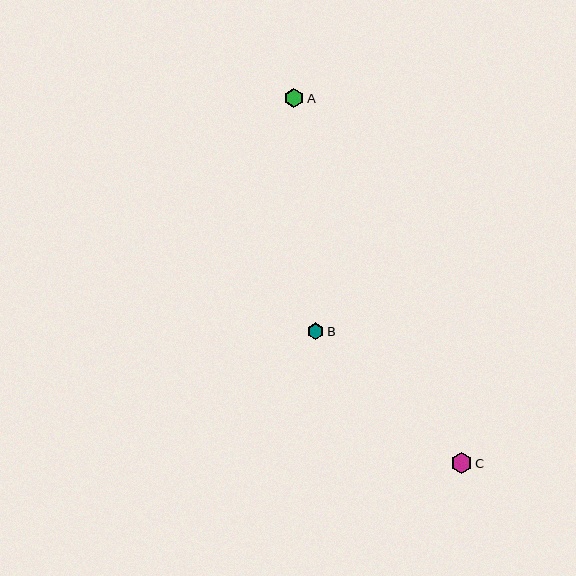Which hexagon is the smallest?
Hexagon B is the smallest with a size of approximately 17 pixels.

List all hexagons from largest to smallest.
From largest to smallest: C, A, B.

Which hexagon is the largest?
Hexagon C is the largest with a size of approximately 21 pixels.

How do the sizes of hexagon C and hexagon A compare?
Hexagon C and hexagon A are approximately the same size.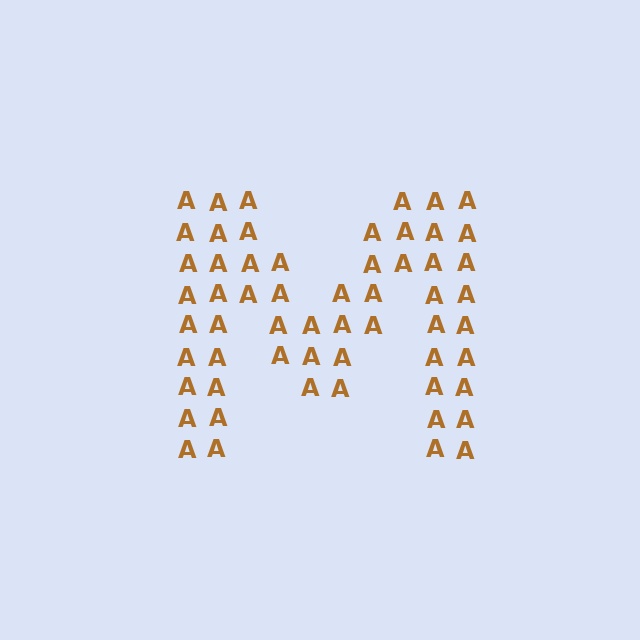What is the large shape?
The large shape is the letter M.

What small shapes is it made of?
It is made of small letter A's.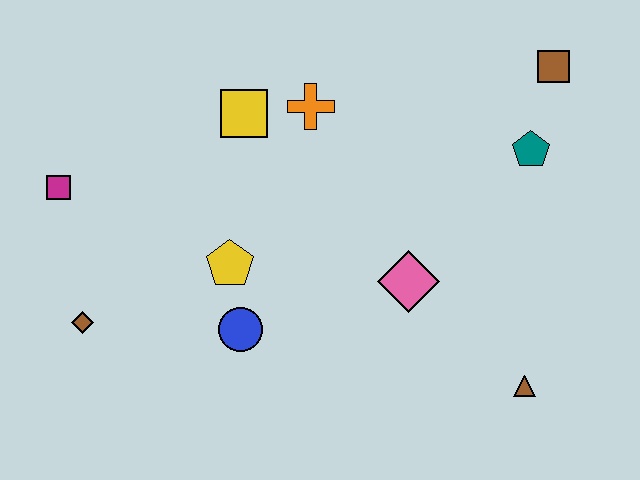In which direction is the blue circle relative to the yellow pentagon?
The blue circle is below the yellow pentagon.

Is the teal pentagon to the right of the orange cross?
Yes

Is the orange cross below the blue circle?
No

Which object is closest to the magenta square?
The brown diamond is closest to the magenta square.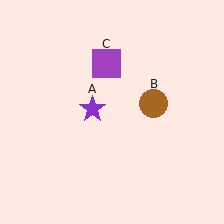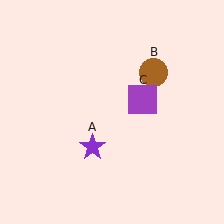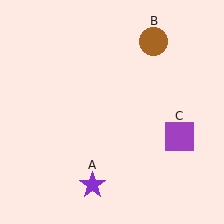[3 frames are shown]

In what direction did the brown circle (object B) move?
The brown circle (object B) moved up.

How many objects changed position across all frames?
3 objects changed position: purple star (object A), brown circle (object B), purple square (object C).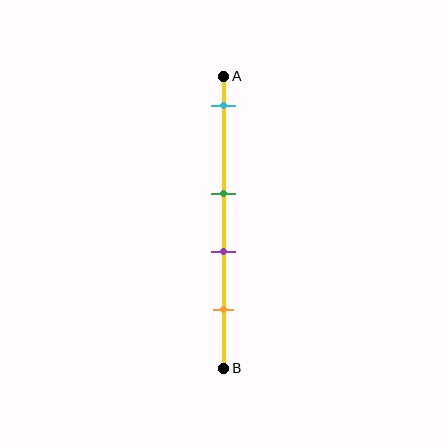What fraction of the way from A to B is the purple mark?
The purple mark is approximately 60% (0.6) of the way from A to B.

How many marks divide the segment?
There are 4 marks dividing the segment.